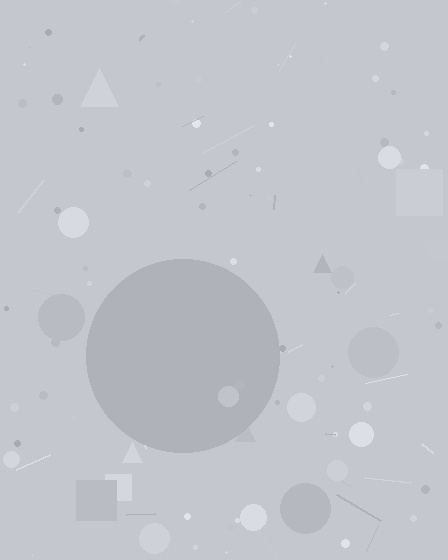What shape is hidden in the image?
A circle is hidden in the image.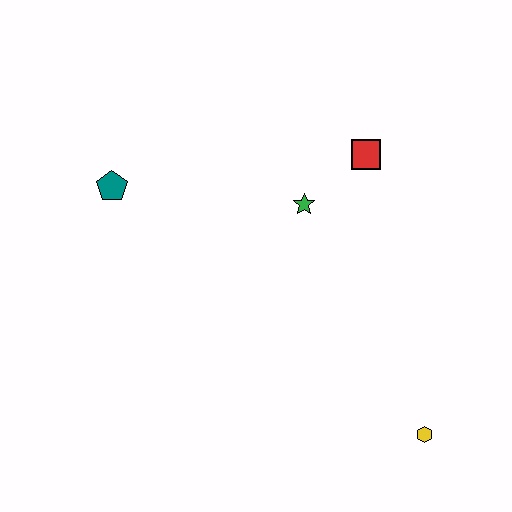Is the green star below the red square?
Yes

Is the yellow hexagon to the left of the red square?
No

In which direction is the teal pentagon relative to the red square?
The teal pentagon is to the left of the red square.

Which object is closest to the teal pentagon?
The green star is closest to the teal pentagon.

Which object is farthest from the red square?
The yellow hexagon is farthest from the red square.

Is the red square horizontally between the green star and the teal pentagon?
No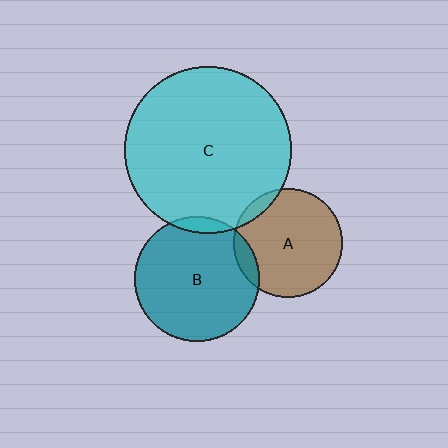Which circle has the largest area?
Circle C (cyan).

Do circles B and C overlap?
Yes.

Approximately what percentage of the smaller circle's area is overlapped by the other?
Approximately 5%.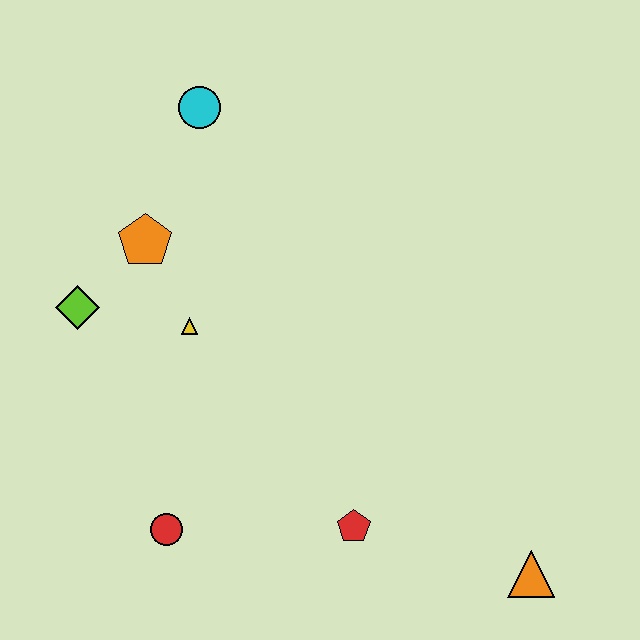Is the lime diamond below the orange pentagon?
Yes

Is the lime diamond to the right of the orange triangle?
No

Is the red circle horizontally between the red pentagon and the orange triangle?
No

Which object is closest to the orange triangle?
The red pentagon is closest to the orange triangle.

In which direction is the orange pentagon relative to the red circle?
The orange pentagon is above the red circle.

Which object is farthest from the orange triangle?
The cyan circle is farthest from the orange triangle.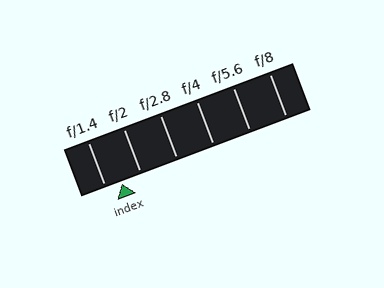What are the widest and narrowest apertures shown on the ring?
The widest aperture shown is f/1.4 and the narrowest is f/8.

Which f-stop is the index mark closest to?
The index mark is closest to f/1.4.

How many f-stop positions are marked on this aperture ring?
There are 6 f-stop positions marked.